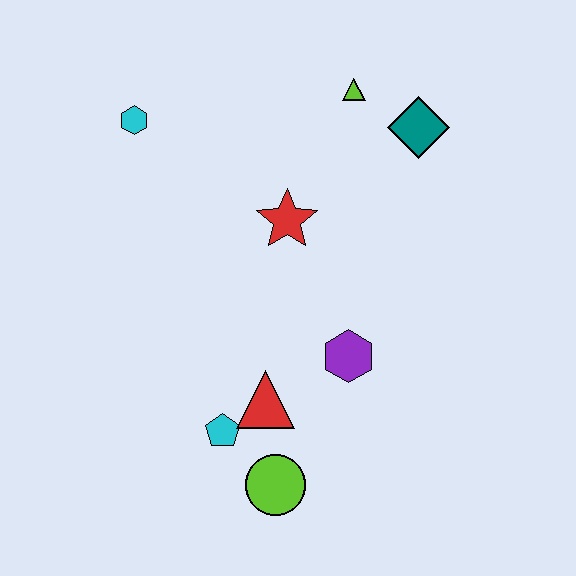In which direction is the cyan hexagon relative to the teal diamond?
The cyan hexagon is to the left of the teal diamond.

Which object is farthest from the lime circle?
The lime triangle is farthest from the lime circle.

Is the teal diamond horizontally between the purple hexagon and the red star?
No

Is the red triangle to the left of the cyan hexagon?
No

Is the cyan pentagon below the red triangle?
Yes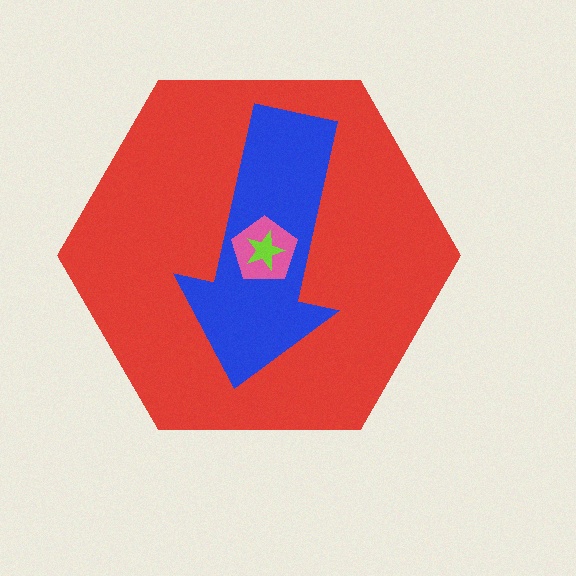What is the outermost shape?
The red hexagon.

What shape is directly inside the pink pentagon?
The lime star.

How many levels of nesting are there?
4.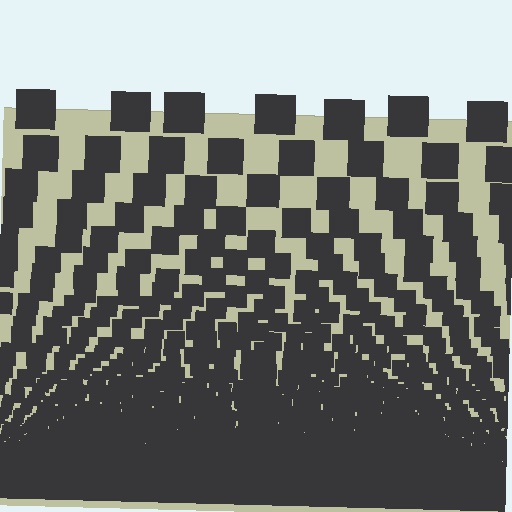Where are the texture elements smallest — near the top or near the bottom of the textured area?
Near the bottom.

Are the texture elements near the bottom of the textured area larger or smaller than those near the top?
Smaller. The gradient is inverted — elements near the bottom are smaller and denser.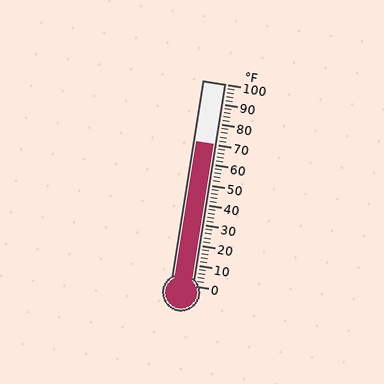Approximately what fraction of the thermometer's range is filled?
The thermometer is filled to approximately 70% of its range.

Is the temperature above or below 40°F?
The temperature is above 40°F.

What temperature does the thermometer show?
The thermometer shows approximately 70°F.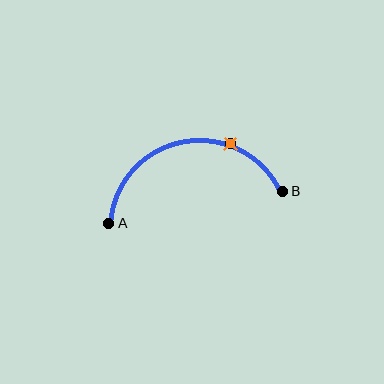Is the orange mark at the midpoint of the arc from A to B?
No. The orange mark lies on the arc but is closer to endpoint B. The arc midpoint would be at the point on the curve equidistant along the arc from both A and B.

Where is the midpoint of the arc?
The arc midpoint is the point on the curve farthest from the straight line joining A and B. It sits above that line.